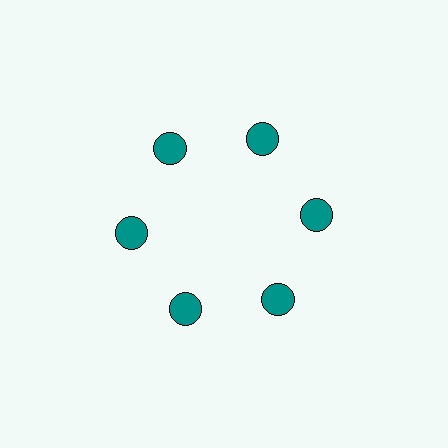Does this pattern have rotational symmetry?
Yes, this pattern has 6-fold rotational symmetry. It looks the same after rotating 60 degrees around the center.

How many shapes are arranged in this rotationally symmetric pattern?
There are 6 shapes, arranged in 6 groups of 1.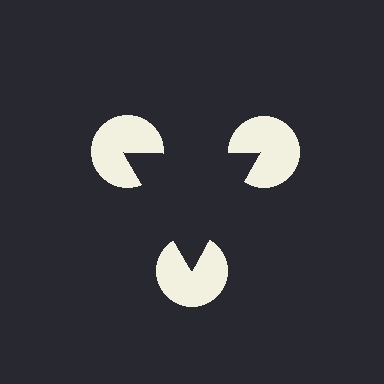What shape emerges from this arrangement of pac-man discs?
An illusory triangle — its edges are inferred from the aligned wedge cuts in the pac-man discs, not physically drawn.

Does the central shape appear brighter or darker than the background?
It typically appears slightly darker than the background, even though no actual brightness change is drawn.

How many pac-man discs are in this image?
There are 3 — one at each vertex of the illusory triangle.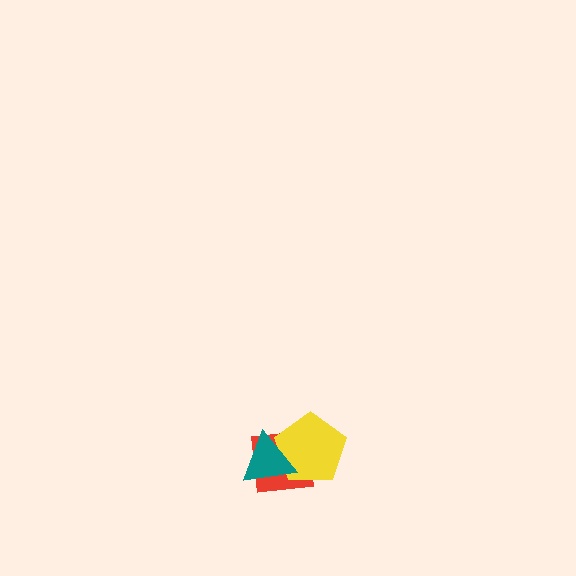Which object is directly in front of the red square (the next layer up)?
The yellow pentagon is directly in front of the red square.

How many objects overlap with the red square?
2 objects overlap with the red square.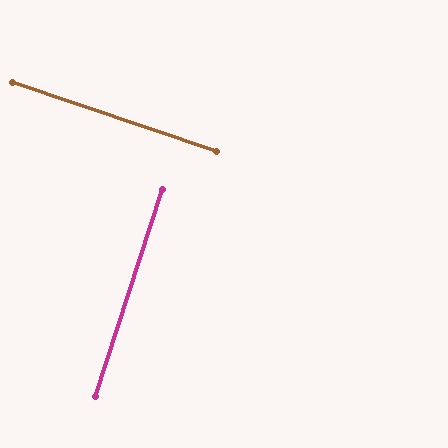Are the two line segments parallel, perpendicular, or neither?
Perpendicular — they meet at approximately 89°.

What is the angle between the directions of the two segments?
Approximately 89 degrees.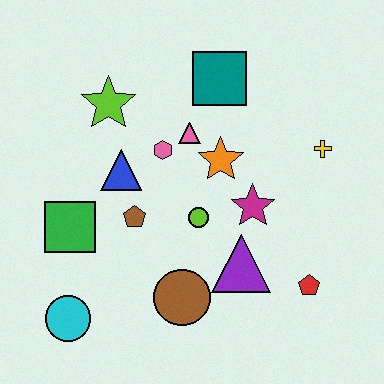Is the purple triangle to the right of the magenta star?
No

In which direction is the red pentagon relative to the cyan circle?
The red pentagon is to the right of the cyan circle.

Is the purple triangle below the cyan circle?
No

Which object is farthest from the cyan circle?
The yellow cross is farthest from the cyan circle.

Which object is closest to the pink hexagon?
The pink triangle is closest to the pink hexagon.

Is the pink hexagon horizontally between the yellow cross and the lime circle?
No